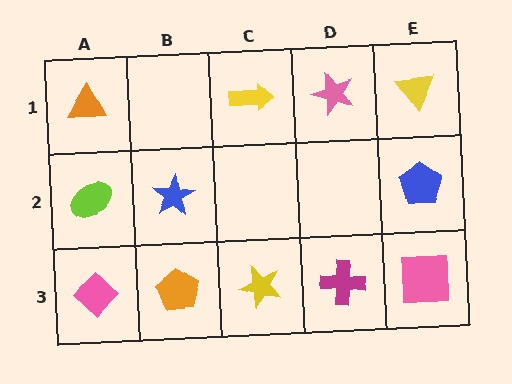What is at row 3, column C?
A yellow star.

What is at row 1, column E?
A yellow triangle.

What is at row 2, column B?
A blue star.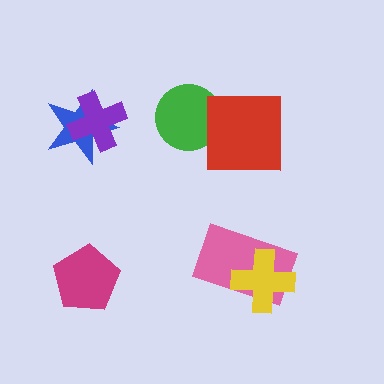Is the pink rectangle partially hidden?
Yes, it is partially covered by another shape.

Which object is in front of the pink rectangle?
The yellow cross is in front of the pink rectangle.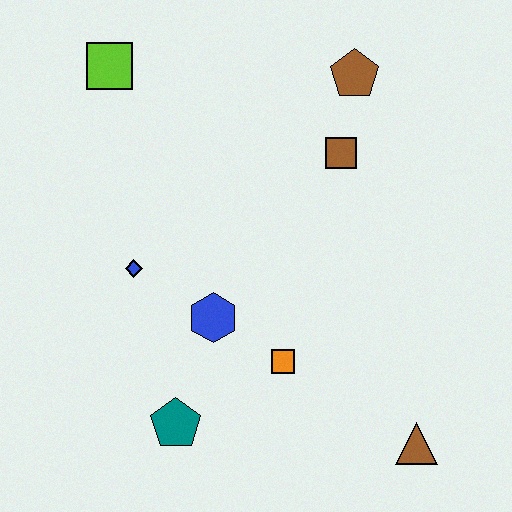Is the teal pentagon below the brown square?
Yes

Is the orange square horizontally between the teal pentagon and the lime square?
No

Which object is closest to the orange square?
The blue hexagon is closest to the orange square.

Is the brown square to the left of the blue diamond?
No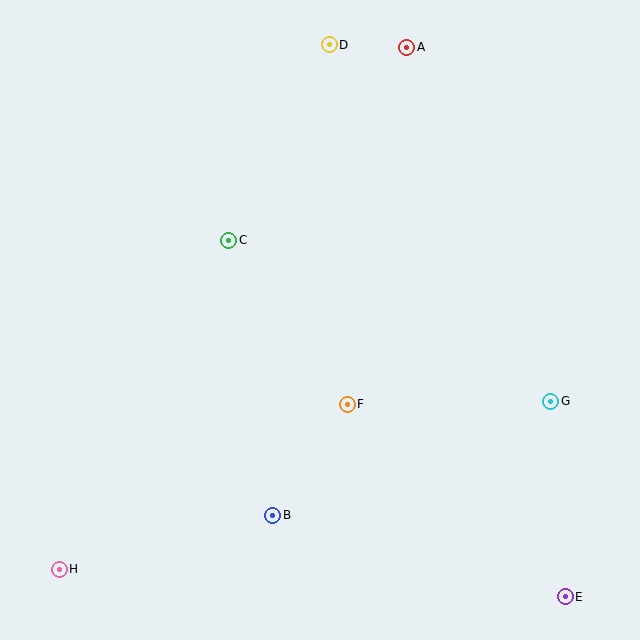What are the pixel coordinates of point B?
Point B is at (273, 515).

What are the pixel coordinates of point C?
Point C is at (229, 240).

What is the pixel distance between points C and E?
The distance between C and E is 490 pixels.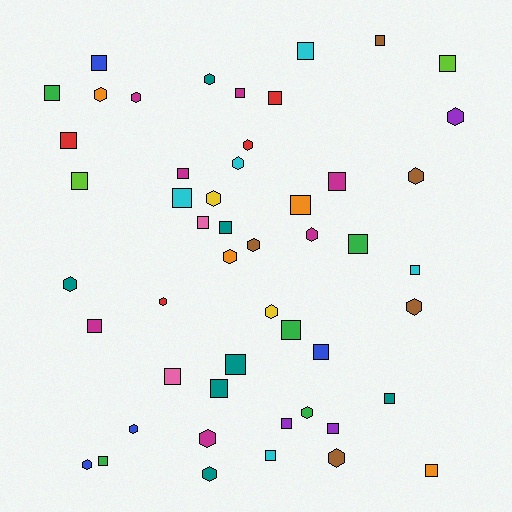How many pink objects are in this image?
There are 2 pink objects.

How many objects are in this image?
There are 50 objects.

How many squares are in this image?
There are 29 squares.